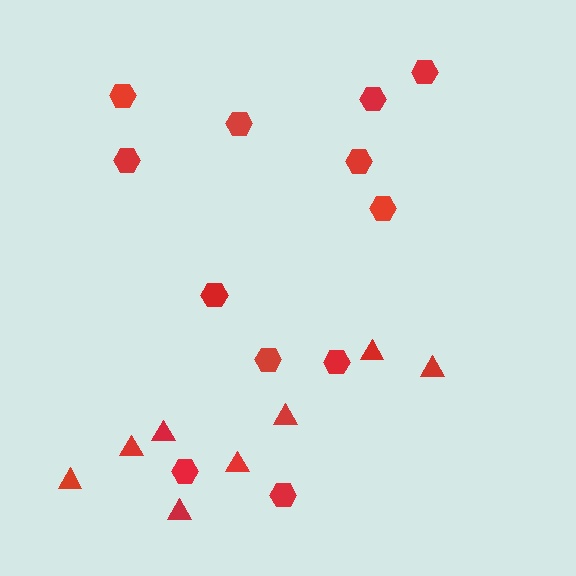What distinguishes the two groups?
There are 2 groups: one group of hexagons (12) and one group of triangles (8).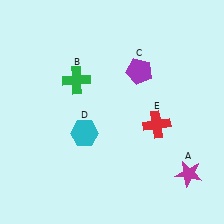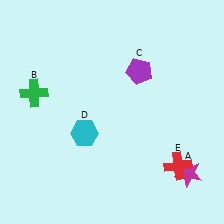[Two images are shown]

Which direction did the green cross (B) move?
The green cross (B) moved left.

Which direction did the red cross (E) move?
The red cross (E) moved down.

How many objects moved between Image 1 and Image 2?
2 objects moved between the two images.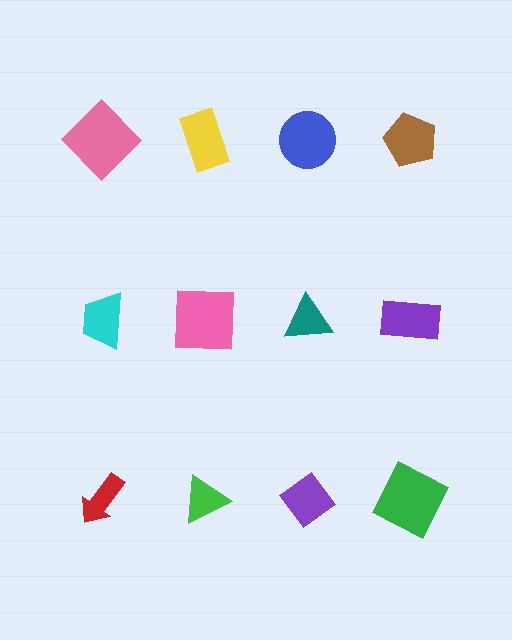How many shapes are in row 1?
4 shapes.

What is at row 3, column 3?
A purple diamond.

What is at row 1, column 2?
A yellow rectangle.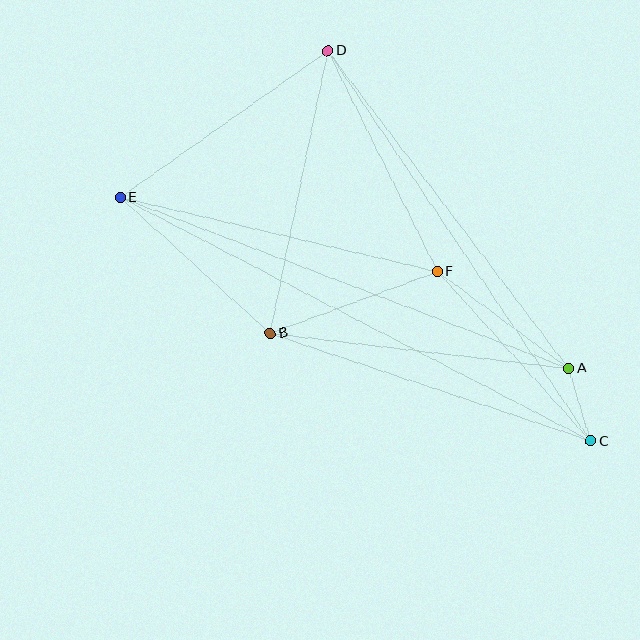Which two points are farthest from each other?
Points C and E are farthest from each other.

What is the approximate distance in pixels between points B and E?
The distance between B and E is approximately 202 pixels.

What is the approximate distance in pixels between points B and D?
The distance between B and D is approximately 288 pixels.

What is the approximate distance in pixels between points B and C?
The distance between B and C is approximately 338 pixels.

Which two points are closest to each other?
Points A and C are closest to each other.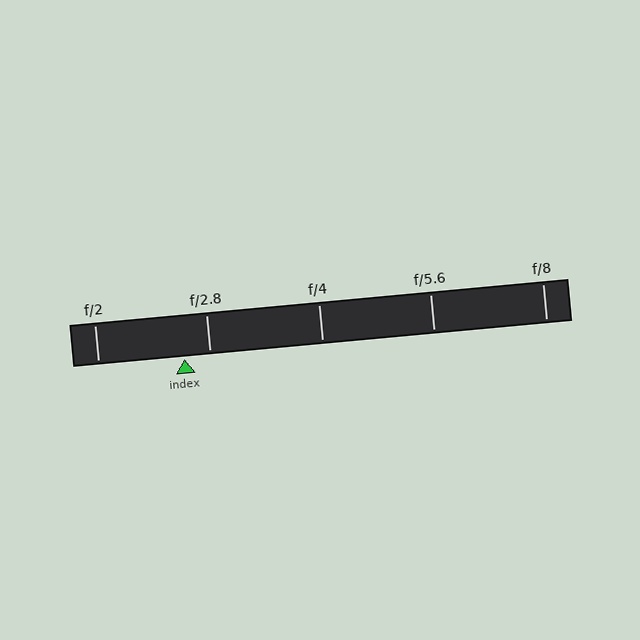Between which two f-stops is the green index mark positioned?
The index mark is between f/2 and f/2.8.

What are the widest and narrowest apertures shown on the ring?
The widest aperture shown is f/2 and the narrowest is f/8.